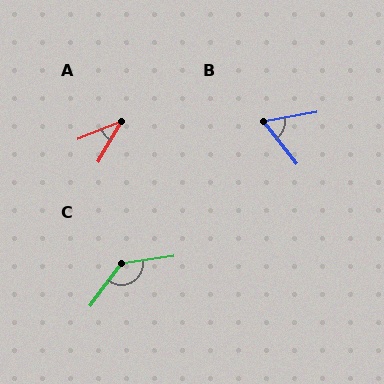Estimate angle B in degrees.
Approximately 61 degrees.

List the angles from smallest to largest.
A (38°), B (61°), C (134°).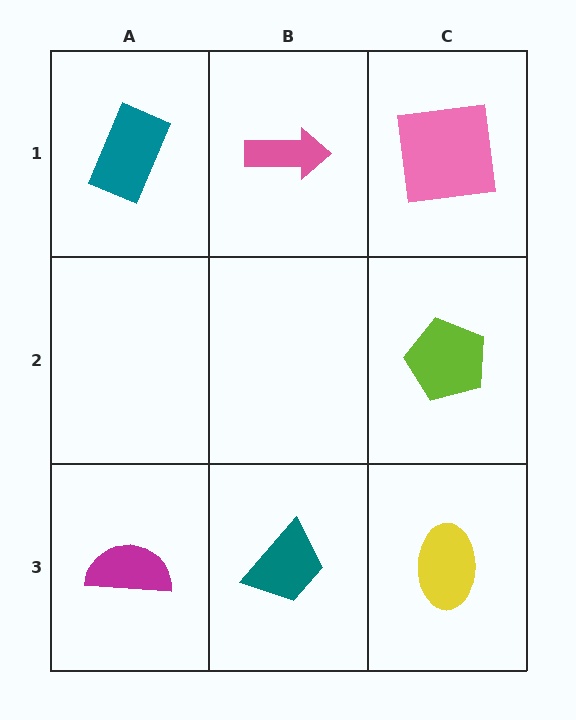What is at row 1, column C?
A pink square.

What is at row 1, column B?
A pink arrow.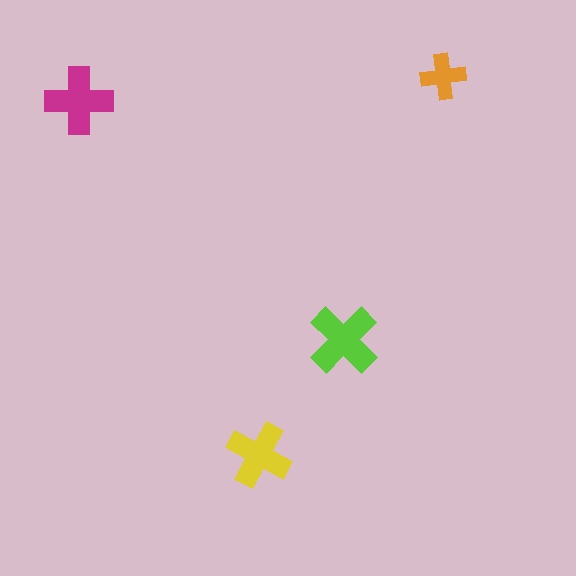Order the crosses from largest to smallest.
the lime one, the magenta one, the yellow one, the orange one.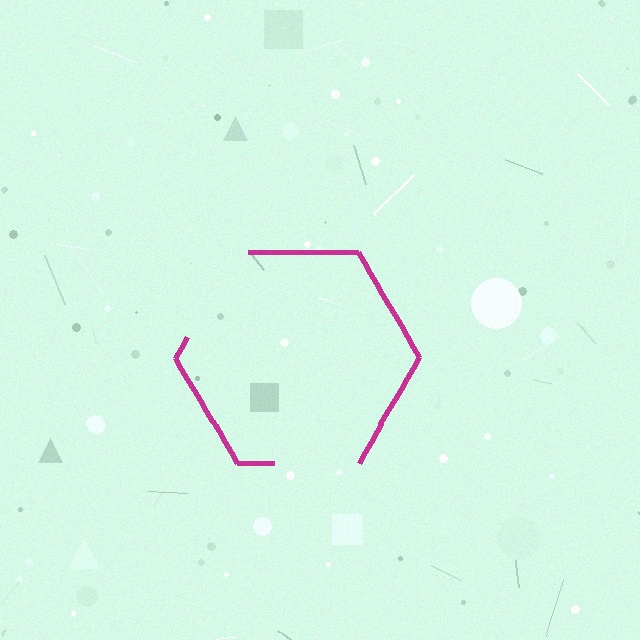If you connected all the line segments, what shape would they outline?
They would outline a hexagon.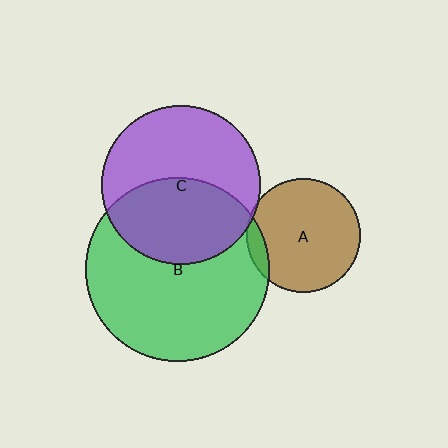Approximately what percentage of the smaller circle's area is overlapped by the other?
Approximately 10%.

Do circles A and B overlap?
Yes.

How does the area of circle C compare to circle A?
Approximately 1.9 times.